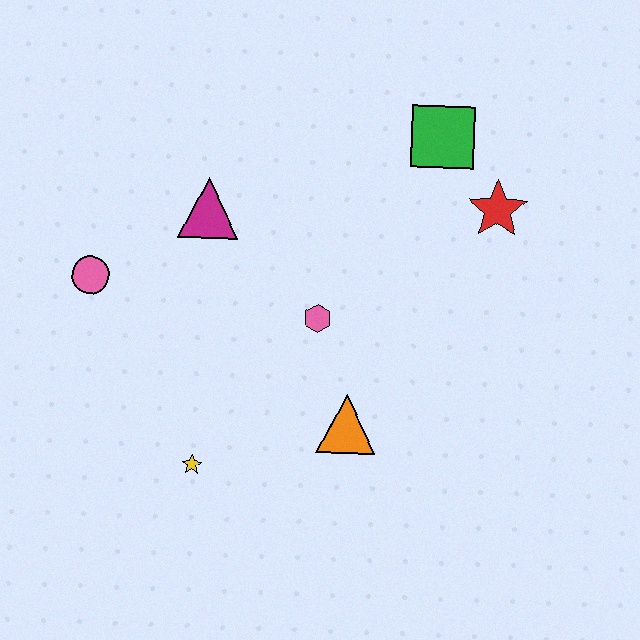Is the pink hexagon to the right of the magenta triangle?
Yes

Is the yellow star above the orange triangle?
No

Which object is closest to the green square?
The red star is closest to the green square.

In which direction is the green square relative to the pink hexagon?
The green square is above the pink hexagon.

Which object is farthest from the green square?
The yellow star is farthest from the green square.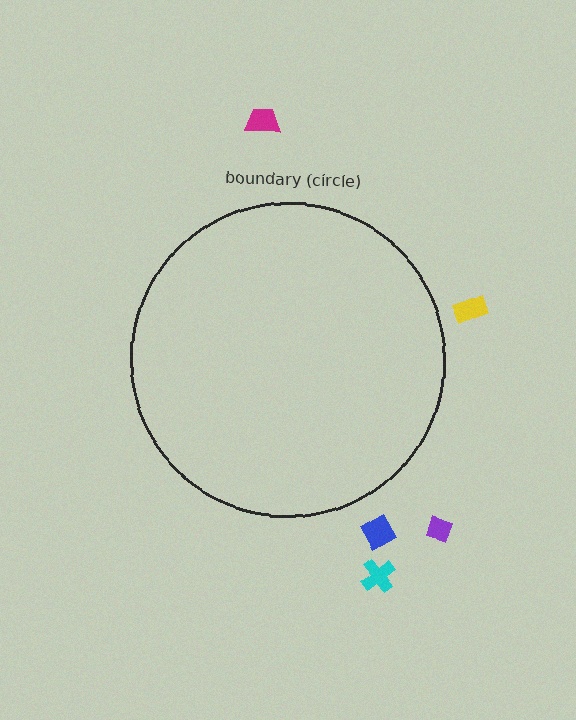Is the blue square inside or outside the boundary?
Outside.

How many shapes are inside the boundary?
0 inside, 5 outside.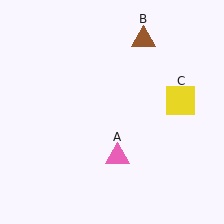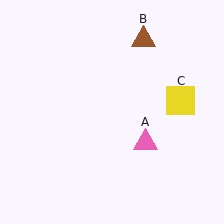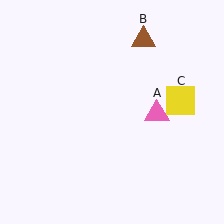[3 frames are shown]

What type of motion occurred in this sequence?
The pink triangle (object A) rotated counterclockwise around the center of the scene.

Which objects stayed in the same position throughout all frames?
Brown triangle (object B) and yellow square (object C) remained stationary.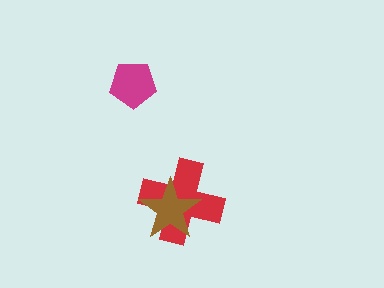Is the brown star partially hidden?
No, no other shape covers it.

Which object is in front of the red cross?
The brown star is in front of the red cross.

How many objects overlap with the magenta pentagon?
0 objects overlap with the magenta pentagon.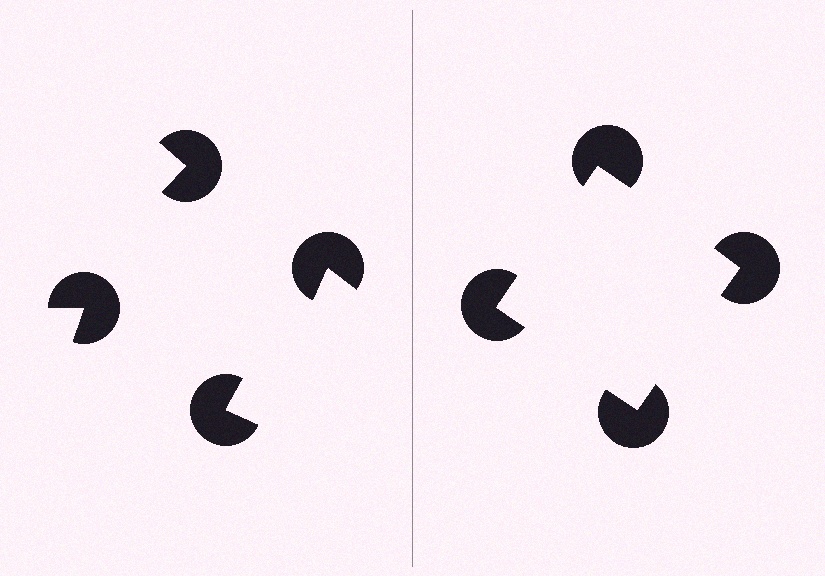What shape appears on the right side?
An illusory square.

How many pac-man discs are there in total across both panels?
8 — 4 on each side.